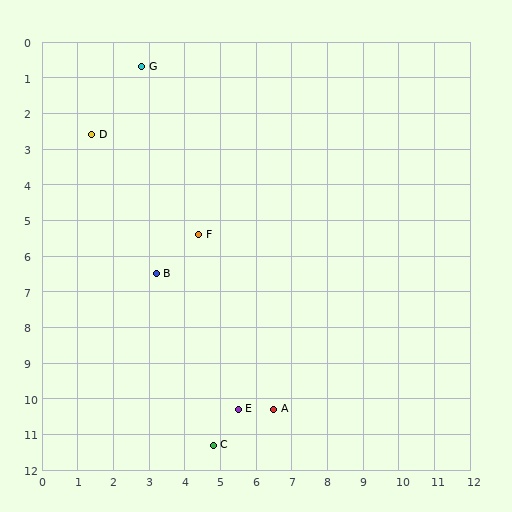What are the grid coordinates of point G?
Point G is at approximately (2.8, 0.7).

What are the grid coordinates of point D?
Point D is at approximately (1.4, 2.6).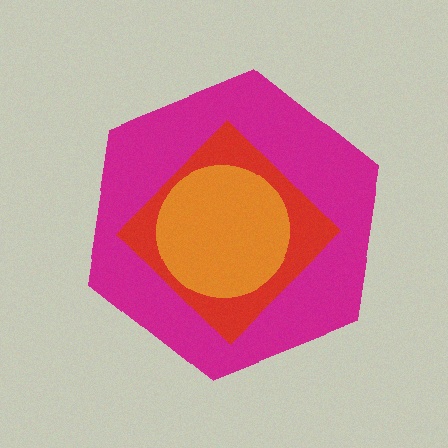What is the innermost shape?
The orange circle.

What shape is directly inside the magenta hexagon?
The red diamond.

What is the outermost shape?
The magenta hexagon.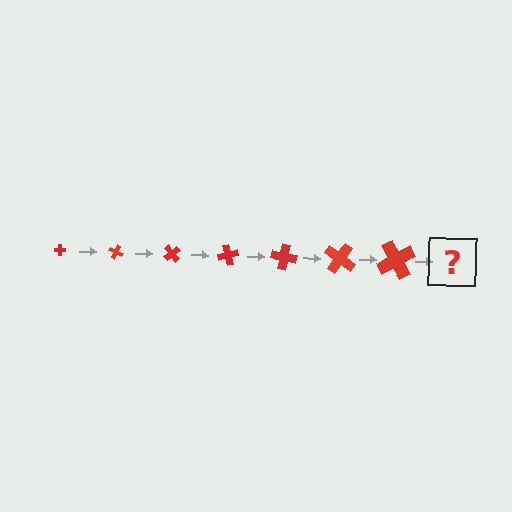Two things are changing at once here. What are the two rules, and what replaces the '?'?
The two rules are that the cross grows larger each step and it rotates 25 degrees each step. The '?' should be a cross, larger than the previous one and rotated 175 degrees from the start.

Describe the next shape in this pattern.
It should be a cross, larger than the previous one and rotated 175 degrees from the start.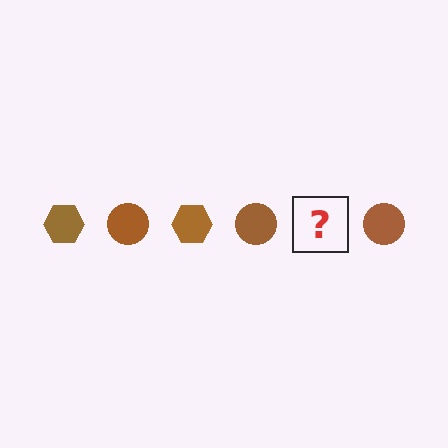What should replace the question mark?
The question mark should be replaced with a brown hexagon.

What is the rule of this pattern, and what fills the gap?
The rule is that the pattern cycles through hexagon, circle shapes in brown. The gap should be filled with a brown hexagon.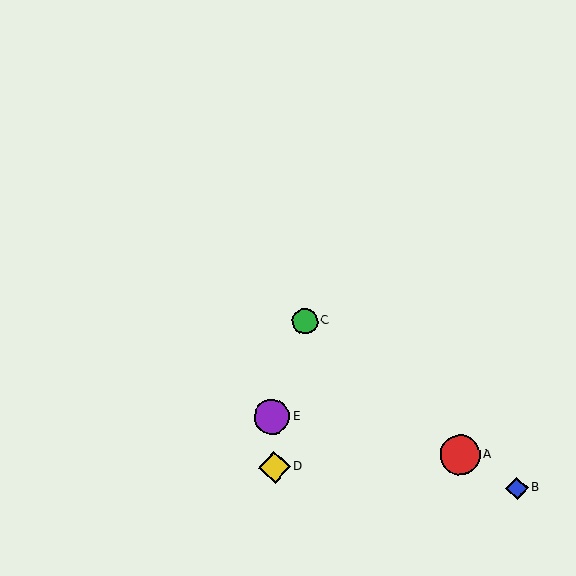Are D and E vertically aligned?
Yes, both are at x≈274.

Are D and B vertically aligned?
No, D is at x≈274 and B is at x≈517.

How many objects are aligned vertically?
2 objects (D, E) are aligned vertically.